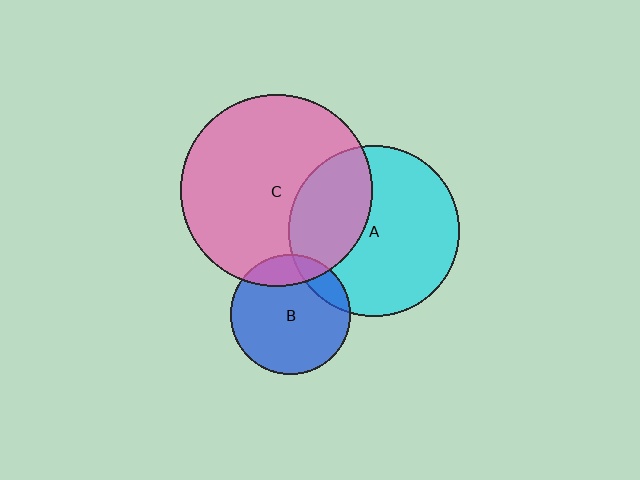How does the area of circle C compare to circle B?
Approximately 2.5 times.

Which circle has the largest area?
Circle C (pink).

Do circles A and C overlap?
Yes.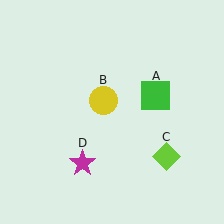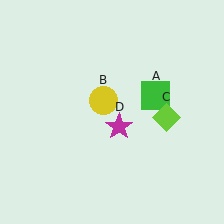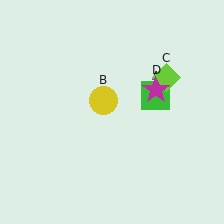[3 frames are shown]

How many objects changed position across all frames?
2 objects changed position: lime diamond (object C), magenta star (object D).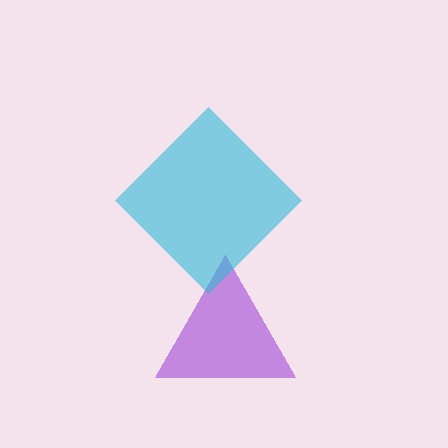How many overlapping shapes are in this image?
There are 2 overlapping shapes in the image.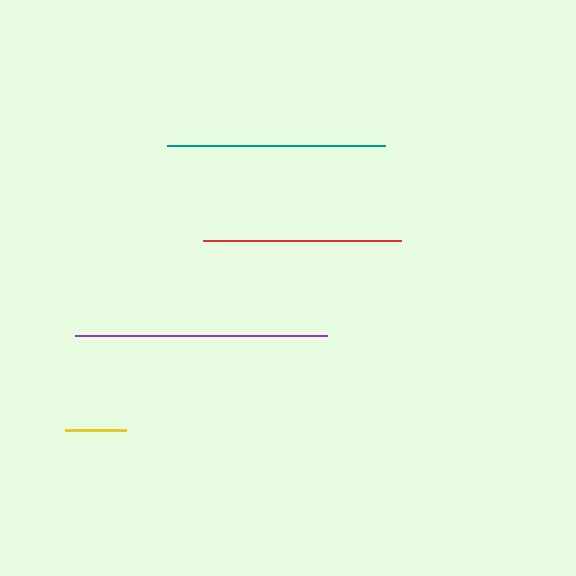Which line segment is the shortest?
The yellow line is the shortest at approximately 61 pixels.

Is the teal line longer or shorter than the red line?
The teal line is longer than the red line.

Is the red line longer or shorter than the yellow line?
The red line is longer than the yellow line.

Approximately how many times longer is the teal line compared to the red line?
The teal line is approximately 1.1 times the length of the red line.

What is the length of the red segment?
The red segment is approximately 198 pixels long.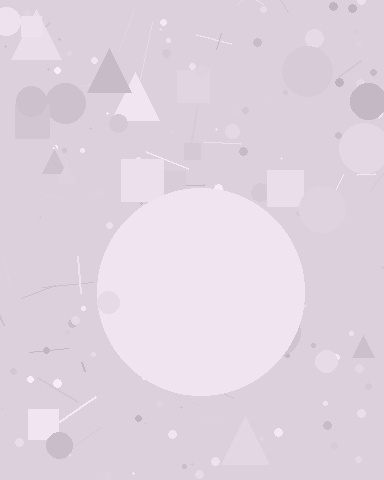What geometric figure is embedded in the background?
A circle is embedded in the background.